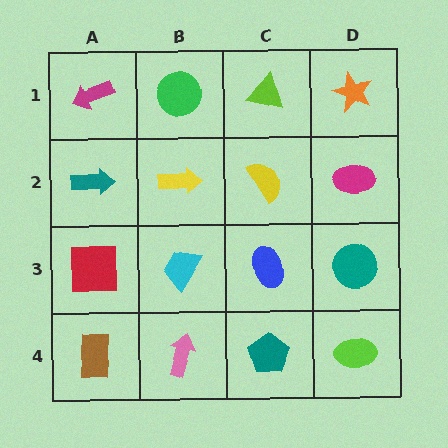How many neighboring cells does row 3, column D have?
3.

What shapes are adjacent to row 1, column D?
A magenta ellipse (row 2, column D), a lime triangle (row 1, column C).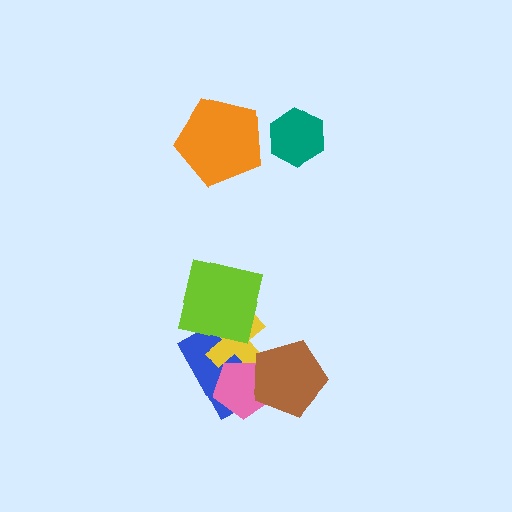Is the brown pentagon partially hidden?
No, no other shape covers it.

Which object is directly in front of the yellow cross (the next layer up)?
The pink pentagon is directly in front of the yellow cross.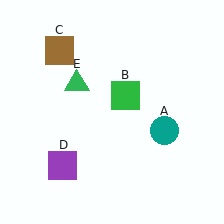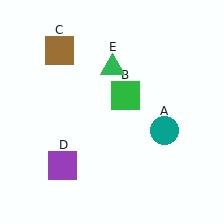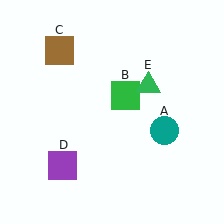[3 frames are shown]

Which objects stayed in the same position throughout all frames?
Teal circle (object A) and green square (object B) and brown square (object C) and purple square (object D) remained stationary.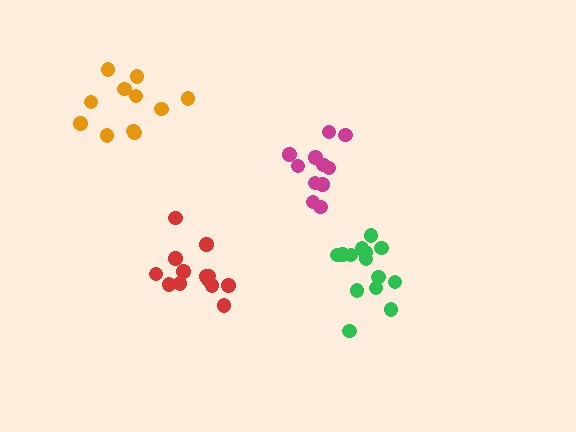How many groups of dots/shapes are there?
There are 4 groups.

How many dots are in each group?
Group 1: 11 dots, Group 2: 13 dots, Group 3: 15 dots, Group 4: 11 dots (50 total).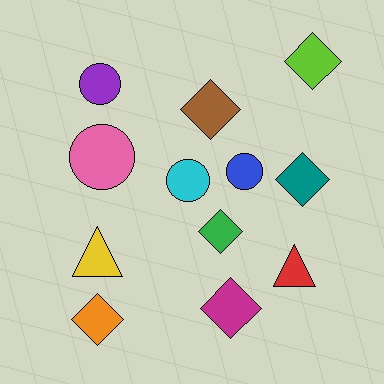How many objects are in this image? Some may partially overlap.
There are 12 objects.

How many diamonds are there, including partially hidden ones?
There are 6 diamonds.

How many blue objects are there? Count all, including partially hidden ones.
There is 1 blue object.